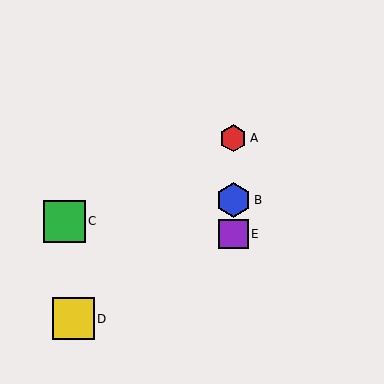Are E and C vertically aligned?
No, E is at x≈233 and C is at x≈64.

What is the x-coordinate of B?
Object B is at x≈233.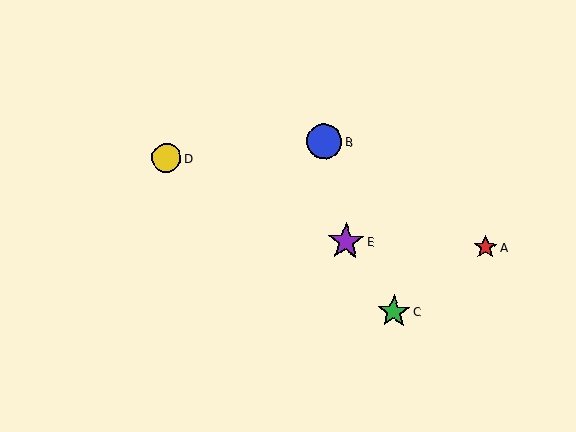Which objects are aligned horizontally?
Objects A, E are aligned horizontally.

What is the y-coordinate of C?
Object C is at y≈312.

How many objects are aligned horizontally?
2 objects (A, E) are aligned horizontally.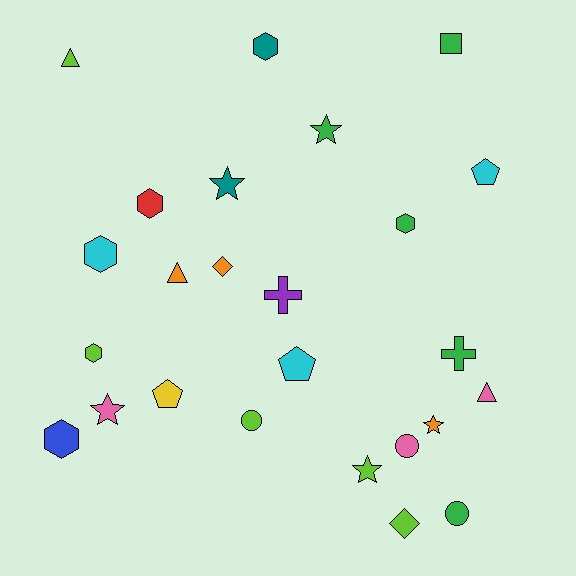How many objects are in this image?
There are 25 objects.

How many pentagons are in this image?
There are 3 pentagons.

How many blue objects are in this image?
There is 1 blue object.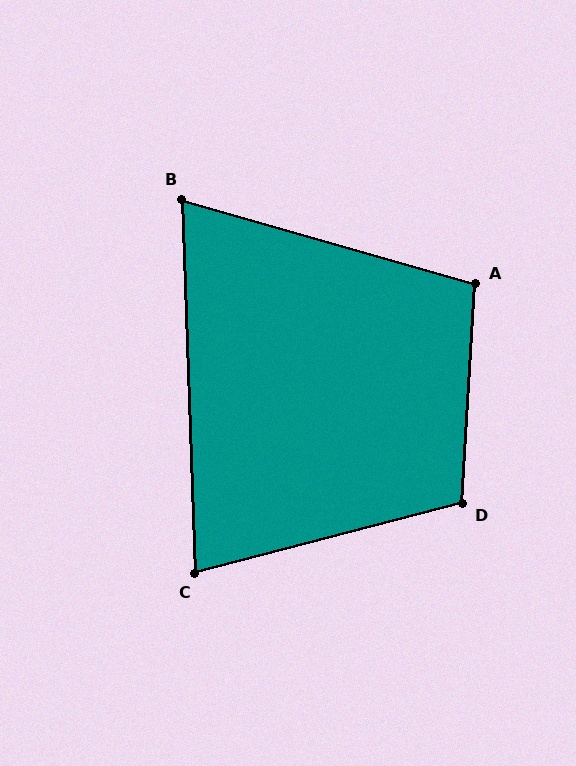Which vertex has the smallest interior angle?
B, at approximately 72 degrees.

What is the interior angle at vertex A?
Approximately 103 degrees (obtuse).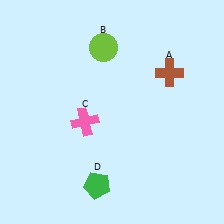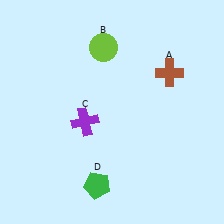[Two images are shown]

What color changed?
The cross (C) changed from pink in Image 1 to purple in Image 2.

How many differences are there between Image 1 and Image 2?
There is 1 difference between the two images.